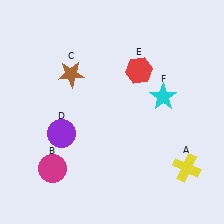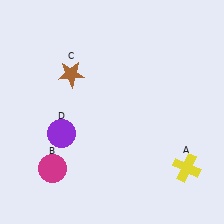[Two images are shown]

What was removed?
The red hexagon (E), the cyan star (F) were removed in Image 2.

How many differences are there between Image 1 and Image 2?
There are 2 differences between the two images.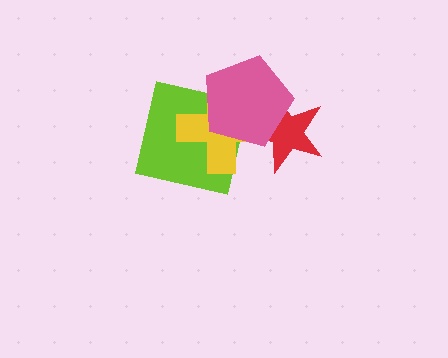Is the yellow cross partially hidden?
Yes, it is partially covered by another shape.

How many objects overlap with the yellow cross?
3 objects overlap with the yellow cross.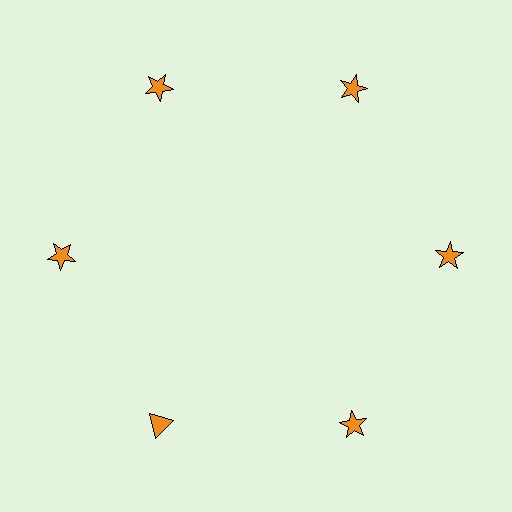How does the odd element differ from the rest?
It has a different shape: triangle instead of star.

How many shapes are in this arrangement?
There are 6 shapes arranged in a ring pattern.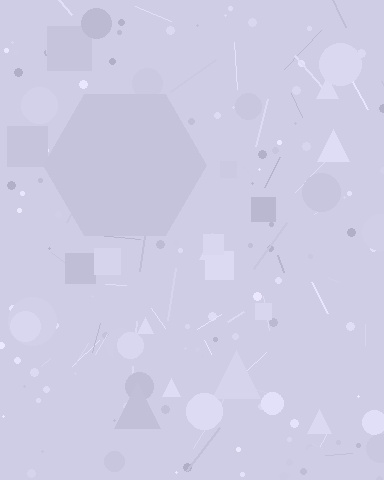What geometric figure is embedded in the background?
A hexagon is embedded in the background.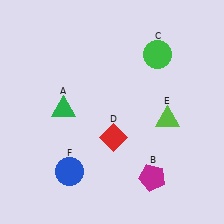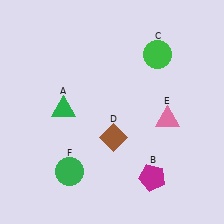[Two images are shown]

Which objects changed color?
D changed from red to brown. E changed from lime to pink. F changed from blue to green.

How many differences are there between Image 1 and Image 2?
There are 3 differences between the two images.